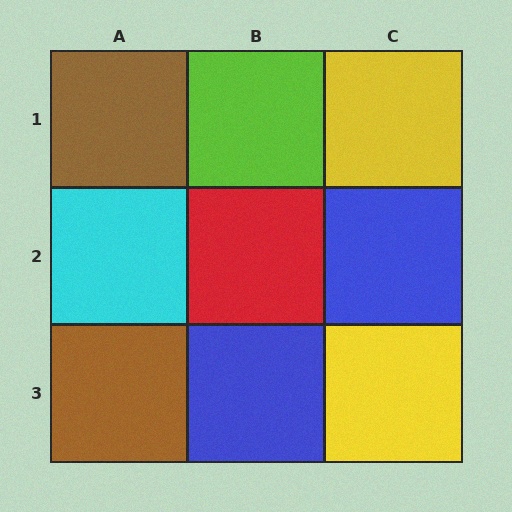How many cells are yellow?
2 cells are yellow.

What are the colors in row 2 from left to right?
Cyan, red, blue.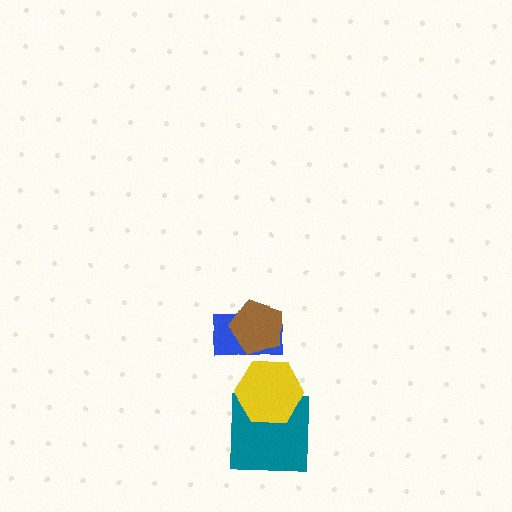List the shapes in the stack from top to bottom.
From top to bottom: the brown pentagon, the blue rectangle, the yellow hexagon, the teal square.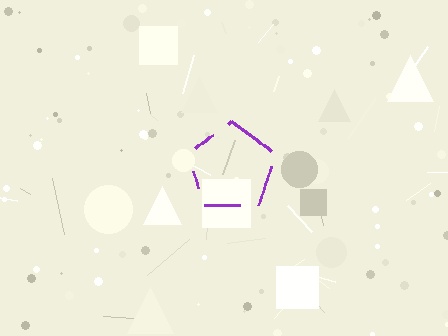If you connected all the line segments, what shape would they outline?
They would outline a pentagon.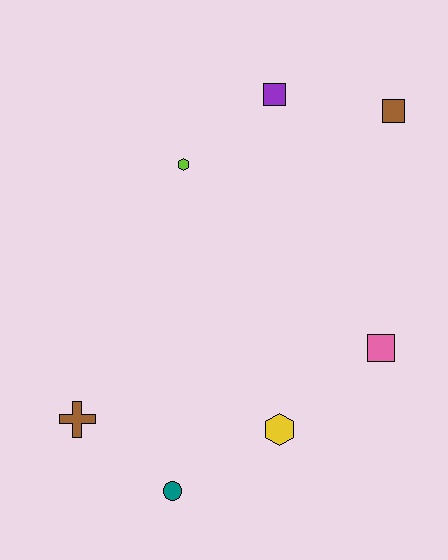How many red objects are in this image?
There are no red objects.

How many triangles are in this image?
There are no triangles.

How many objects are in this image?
There are 7 objects.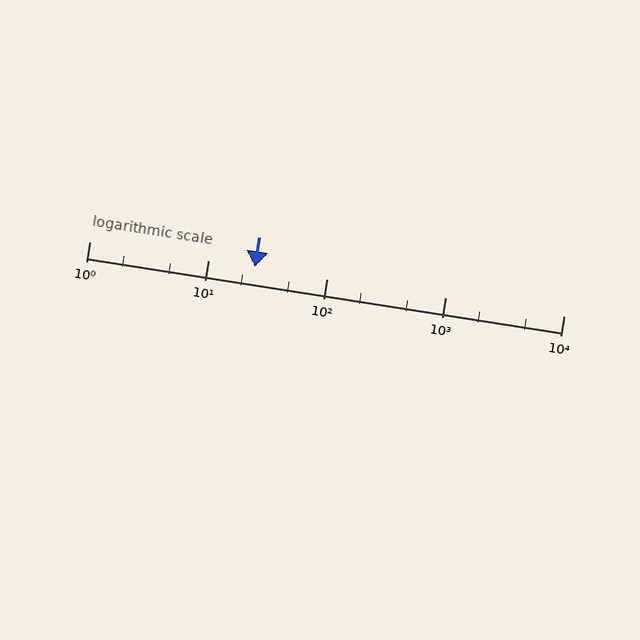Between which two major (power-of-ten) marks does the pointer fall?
The pointer is between 10 and 100.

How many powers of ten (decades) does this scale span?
The scale spans 4 decades, from 1 to 10000.